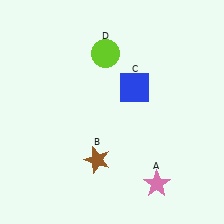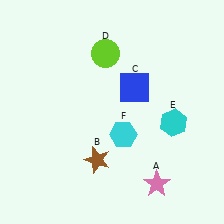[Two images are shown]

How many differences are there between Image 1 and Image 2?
There are 2 differences between the two images.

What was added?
A cyan hexagon (E), a cyan hexagon (F) were added in Image 2.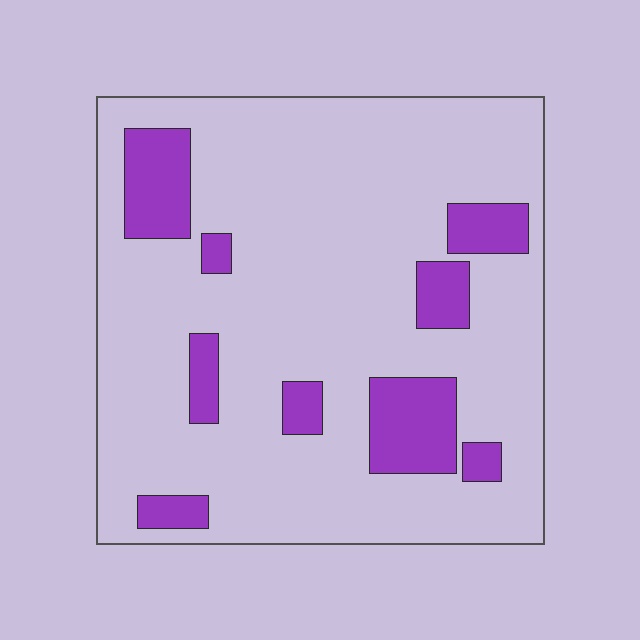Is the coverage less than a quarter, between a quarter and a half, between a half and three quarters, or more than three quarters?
Less than a quarter.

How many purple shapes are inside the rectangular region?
9.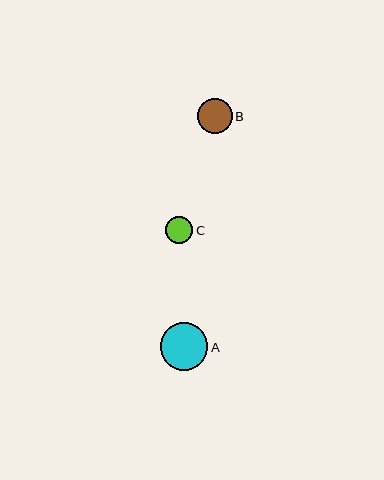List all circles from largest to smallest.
From largest to smallest: A, B, C.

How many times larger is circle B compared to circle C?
Circle B is approximately 1.3 times the size of circle C.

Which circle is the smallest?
Circle C is the smallest with a size of approximately 28 pixels.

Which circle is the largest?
Circle A is the largest with a size of approximately 47 pixels.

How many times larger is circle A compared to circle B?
Circle A is approximately 1.4 times the size of circle B.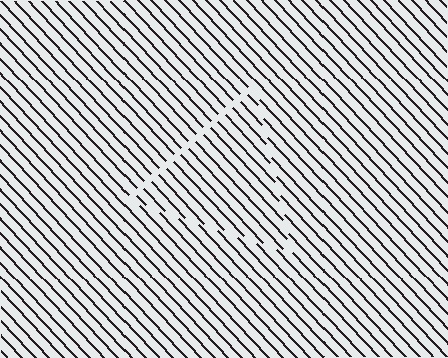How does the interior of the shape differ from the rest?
The interior of the shape contains the same grating, shifted by half a period — the contour is defined by the phase discontinuity where line-ends from the inner and outer gratings abut.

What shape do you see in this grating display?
An illusory triangle. The interior of the shape contains the same grating, shifted by half a period — the contour is defined by the phase discontinuity where line-ends from the inner and outer gratings abut.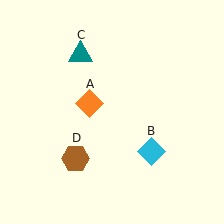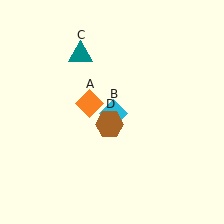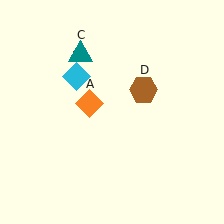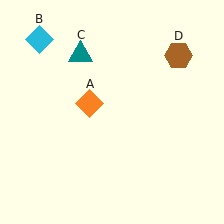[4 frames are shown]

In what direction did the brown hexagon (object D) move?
The brown hexagon (object D) moved up and to the right.